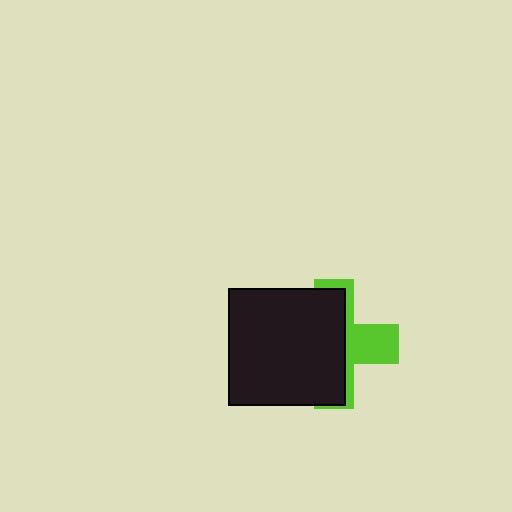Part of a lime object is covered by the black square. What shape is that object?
It is a cross.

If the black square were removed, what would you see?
You would see the complete lime cross.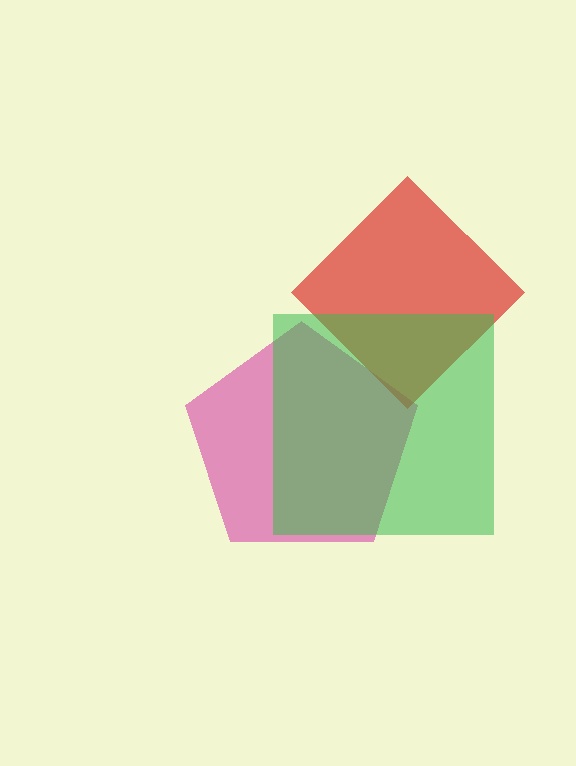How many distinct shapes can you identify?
There are 3 distinct shapes: a magenta pentagon, a red diamond, a green square.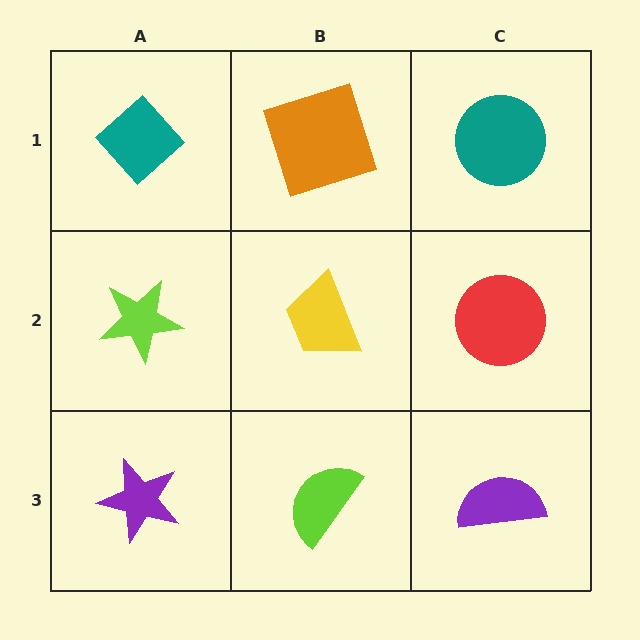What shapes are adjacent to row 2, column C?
A teal circle (row 1, column C), a purple semicircle (row 3, column C), a yellow trapezoid (row 2, column B).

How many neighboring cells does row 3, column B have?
3.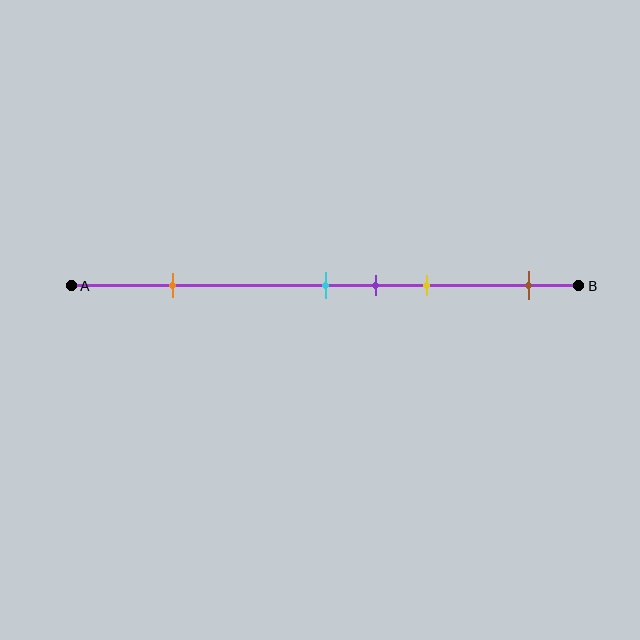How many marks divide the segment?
There are 5 marks dividing the segment.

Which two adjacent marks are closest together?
The cyan and purple marks are the closest adjacent pair.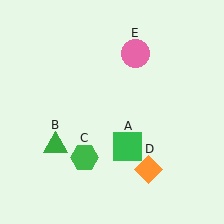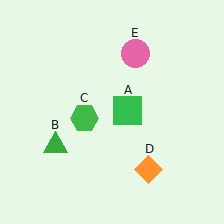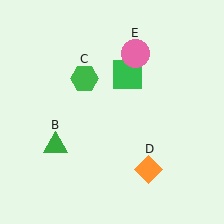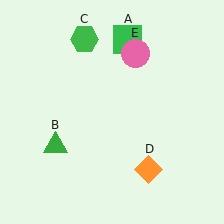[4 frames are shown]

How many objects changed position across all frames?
2 objects changed position: green square (object A), green hexagon (object C).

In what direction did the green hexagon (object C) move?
The green hexagon (object C) moved up.